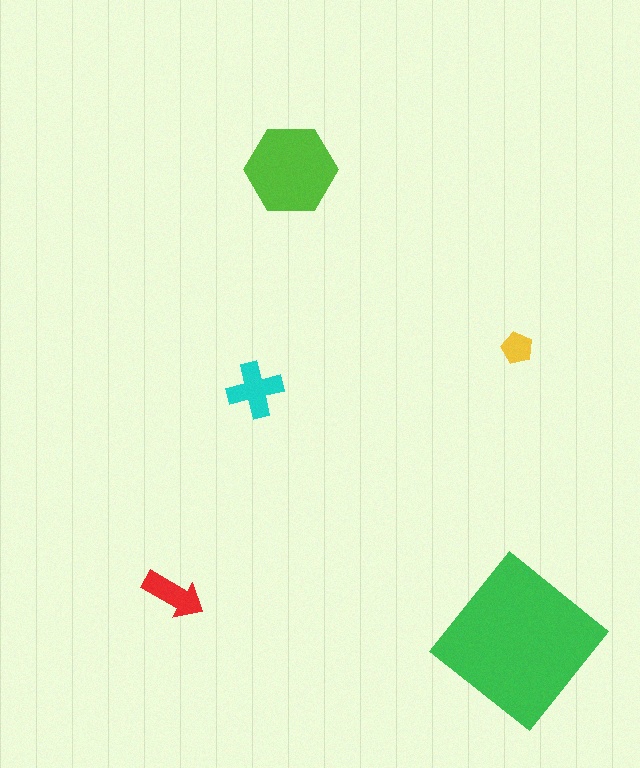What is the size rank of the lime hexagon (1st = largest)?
2nd.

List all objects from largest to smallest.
The green diamond, the lime hexagon, the cyan cross, the red arrow, the yellow pentagon.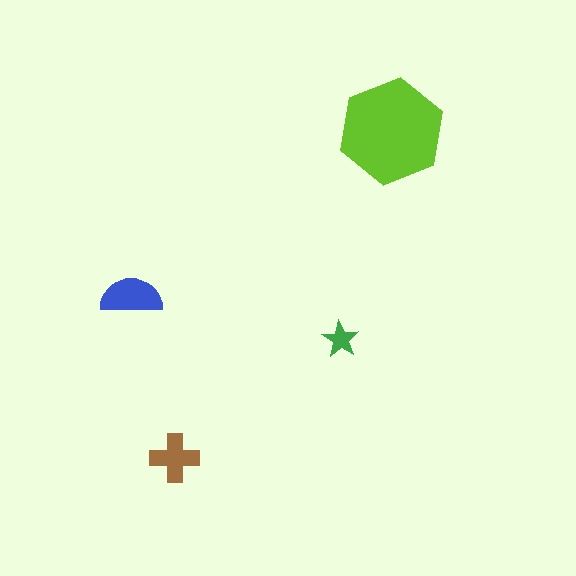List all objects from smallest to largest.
The green star, the brown cross, the blue semicircle, the lime hexagon.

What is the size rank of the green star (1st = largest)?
4th.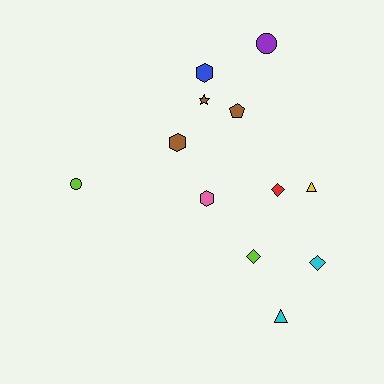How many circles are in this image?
There are 2 circles.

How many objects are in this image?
There are 12 objects.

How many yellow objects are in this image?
There is 1 yellow object.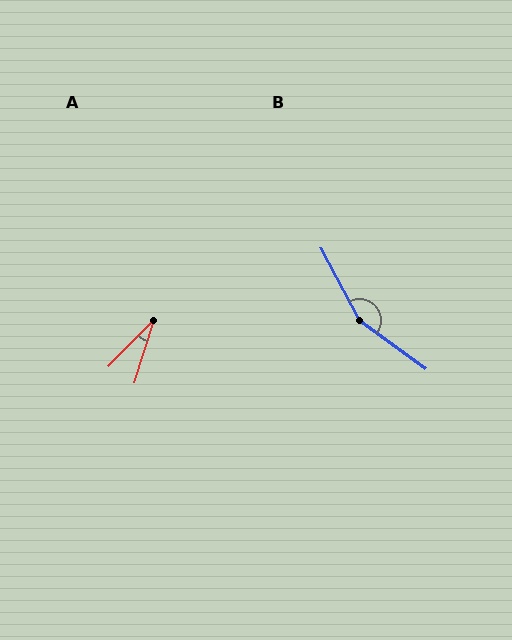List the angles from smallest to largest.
A (27°), B (153°).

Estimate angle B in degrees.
Approximately 153 degrees.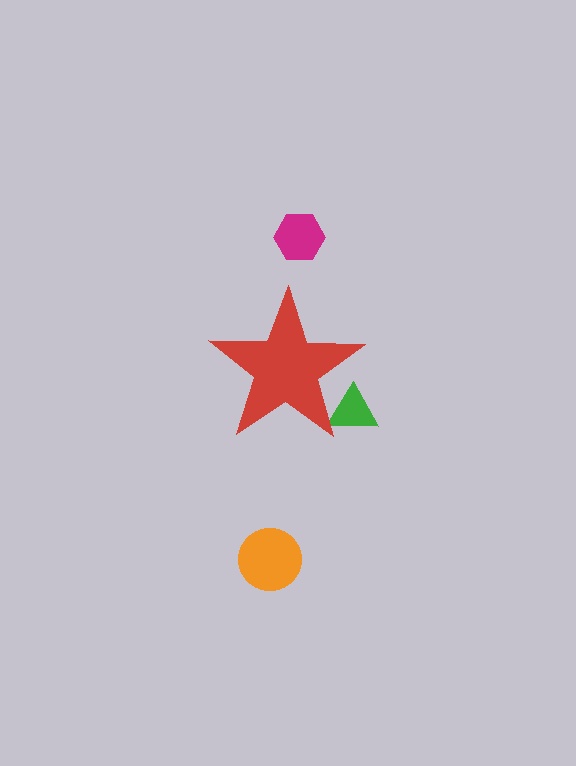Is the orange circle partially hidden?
No, the orange circle is fully visible.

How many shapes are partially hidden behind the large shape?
1 shape is partially hidden.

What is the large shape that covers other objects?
A red star.